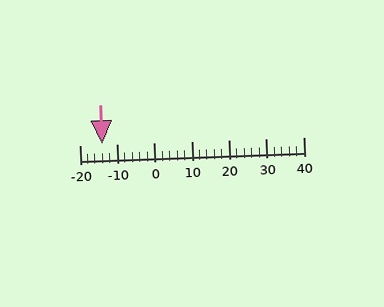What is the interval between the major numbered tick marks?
The major tick marks are spaced 10 units apart.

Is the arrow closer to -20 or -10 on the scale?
The arrow is closer to -10.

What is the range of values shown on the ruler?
The ruler shows values from -20 to 40.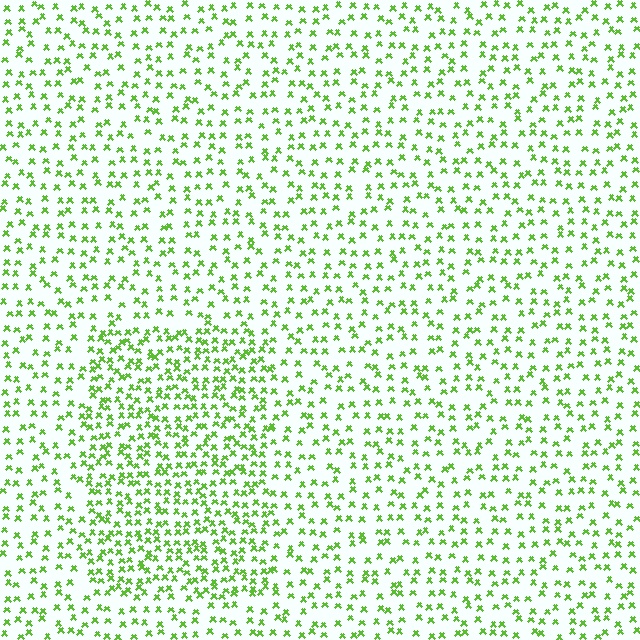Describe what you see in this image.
The image contains small lime elements arranged at two different densities. A rectangle-shaped region is visible where the elements are more densely packed than the surrounding area.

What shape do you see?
I see a rectangle.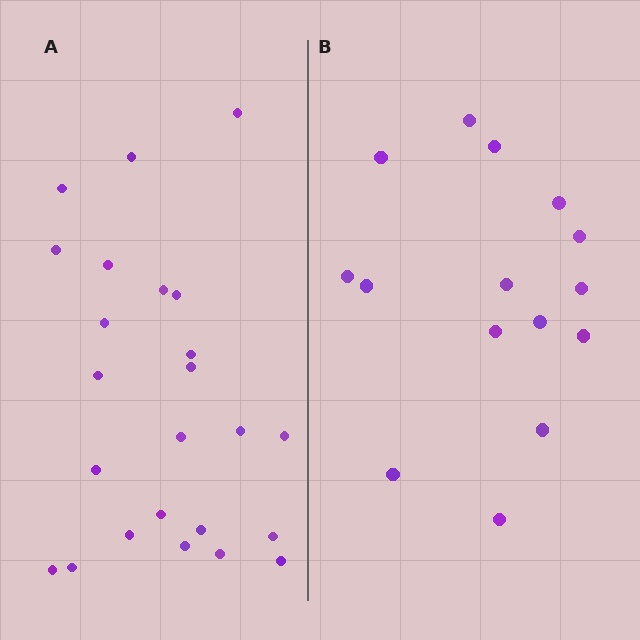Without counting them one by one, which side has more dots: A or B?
Region A (the left region) has more dots.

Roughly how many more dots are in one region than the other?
Region A has roughly 8 or so more dots than region B.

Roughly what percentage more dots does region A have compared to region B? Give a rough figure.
About 60% more.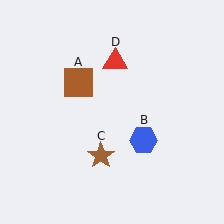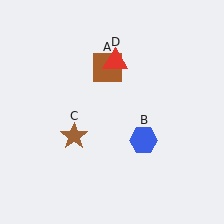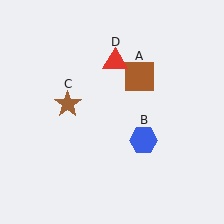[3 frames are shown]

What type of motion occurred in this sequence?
The brown square (object A), brown star (object C) rotated clockwise around the center of the scene.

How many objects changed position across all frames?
2 objects changed position: brown square (object A), brown star (object C).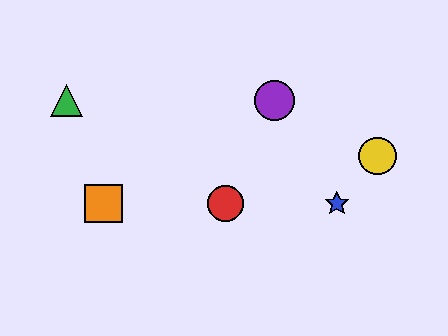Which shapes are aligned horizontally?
The red circle, the blue star, the orange square are aligned horizontally.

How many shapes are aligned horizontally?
3 shapes (the red circle, the blue star, the orange square) are aligned horizontally.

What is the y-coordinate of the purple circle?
The purple circle is at y≈101.